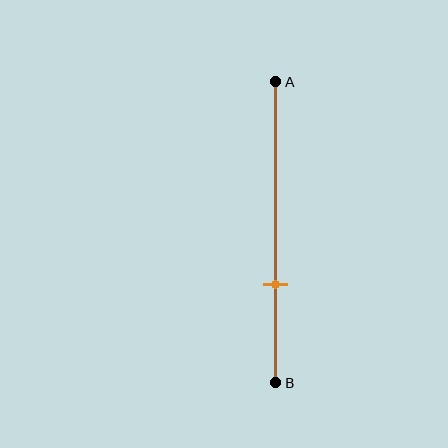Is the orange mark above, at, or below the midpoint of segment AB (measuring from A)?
The orange mark is below the midpoint of segment AB.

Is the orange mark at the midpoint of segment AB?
No, the mark is at about 65% from A, not at the 50% midpoint.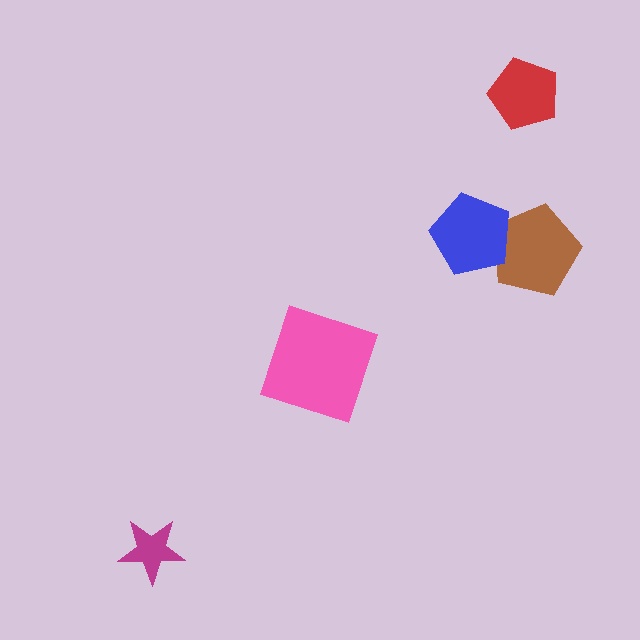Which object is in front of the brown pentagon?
The blue pentagon is in front of the brown pentagon.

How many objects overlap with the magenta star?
0 objects overlap with the magenta star.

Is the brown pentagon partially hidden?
Yes, it is partially covered by another shape.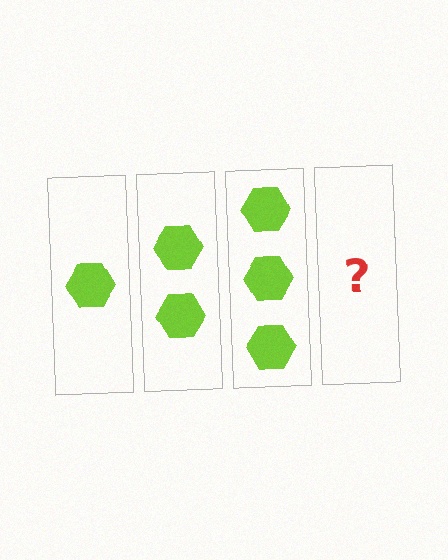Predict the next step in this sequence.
The next step is 4 hexagons.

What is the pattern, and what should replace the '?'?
The pattern is that each step adds one more hexagon. The '?' should be 4 hexagons.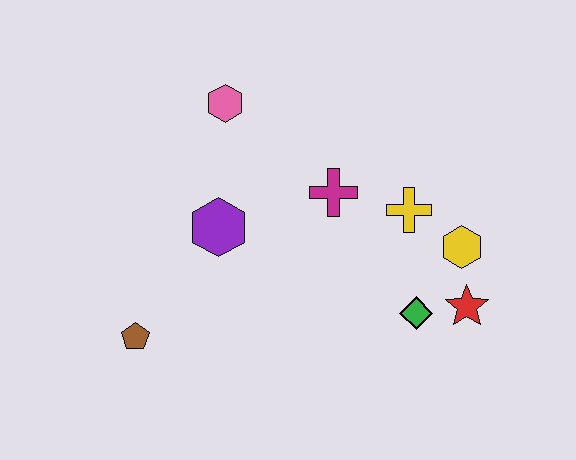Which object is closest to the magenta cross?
The yellow cross is closest to the magenta cross.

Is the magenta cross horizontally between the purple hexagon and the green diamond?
Yes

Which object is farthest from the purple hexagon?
The red star is farthest from the purple hexagon.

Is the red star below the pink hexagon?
Yes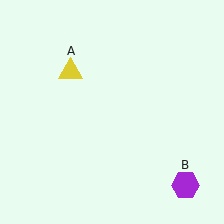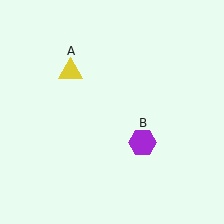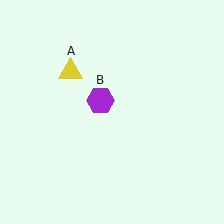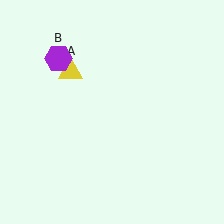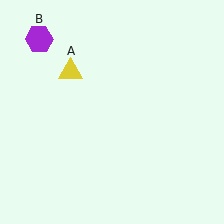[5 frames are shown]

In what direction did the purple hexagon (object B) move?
The purple hexagon (object B) moved up and to the left.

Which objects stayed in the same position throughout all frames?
Yellow triangle (object A) remained stationary.